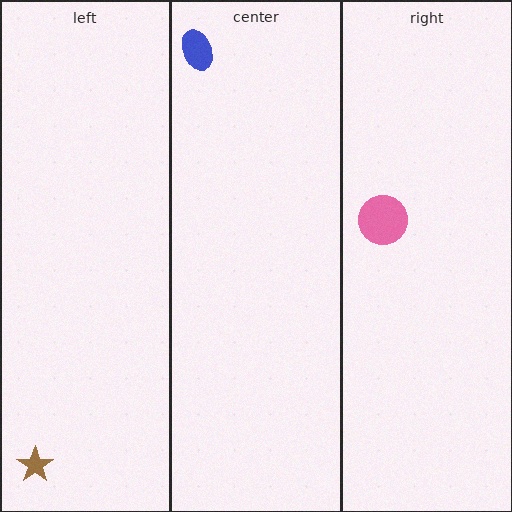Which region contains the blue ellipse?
The center region.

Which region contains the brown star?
The left region.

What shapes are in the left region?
The brown star.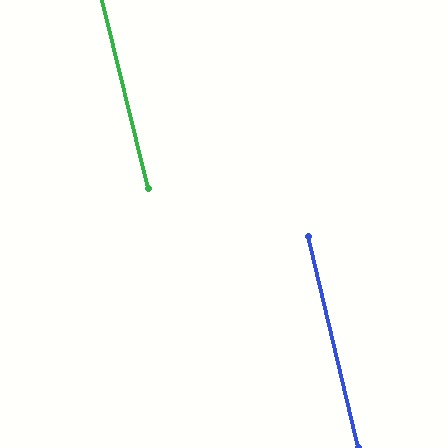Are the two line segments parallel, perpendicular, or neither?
Parallel — their directions differ by only 0.4°.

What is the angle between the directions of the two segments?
Approximately 0 degrees.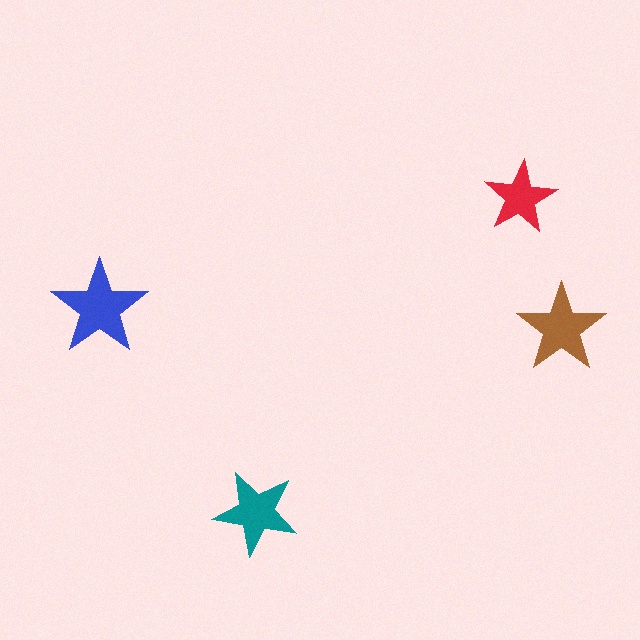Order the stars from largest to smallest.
the blue one, the brown one, the teal one, the red one.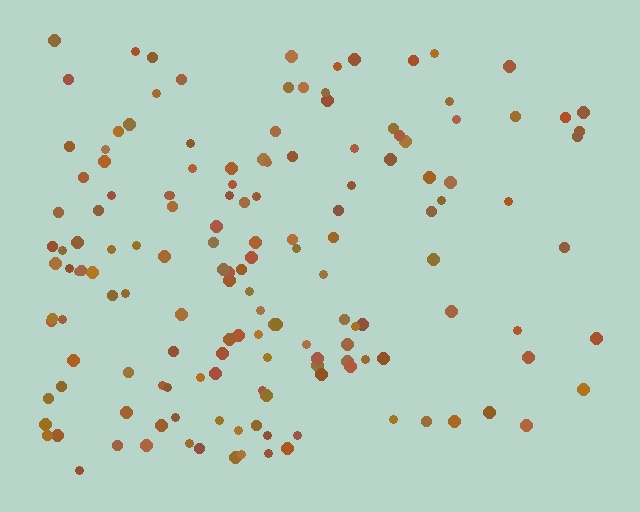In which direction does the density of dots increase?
From right to left, with the left side densest.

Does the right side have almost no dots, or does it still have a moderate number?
Still a moderate number, just noticeably fewer than the left.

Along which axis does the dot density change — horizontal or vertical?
Horizontal.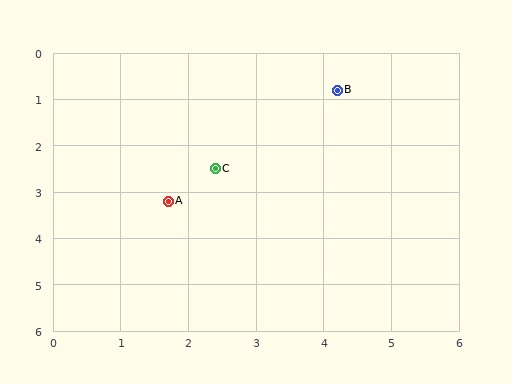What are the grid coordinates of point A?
Point A is at approximately (1.7, 3.2).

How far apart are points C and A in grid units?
Points C and A are about 1.0 grid units apart.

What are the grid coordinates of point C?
Point C is at approximately (2.4, 2.5).